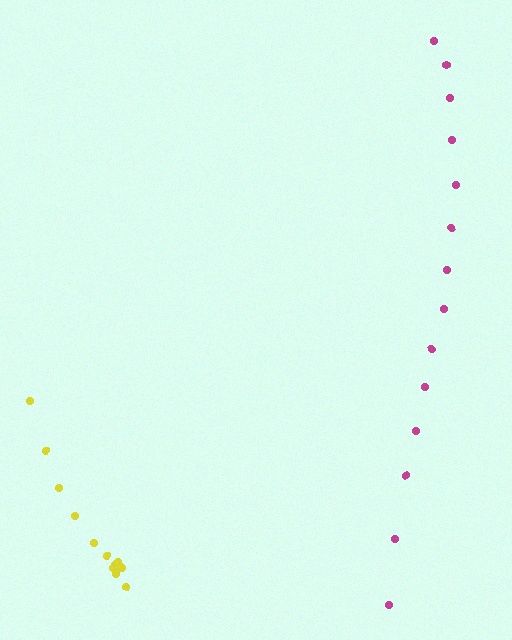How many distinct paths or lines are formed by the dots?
There are 2 distinct paths.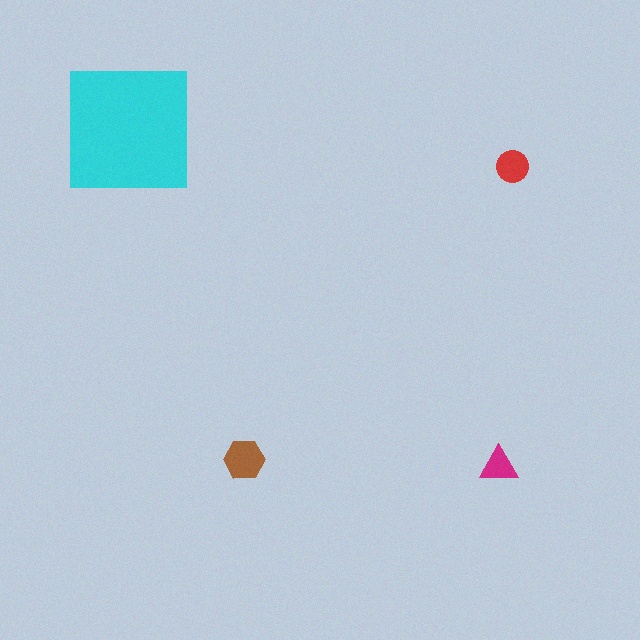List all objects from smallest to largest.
The magenta triangle, the red circle, the brown hexagon, the cyan square.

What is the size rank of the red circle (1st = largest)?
3rd.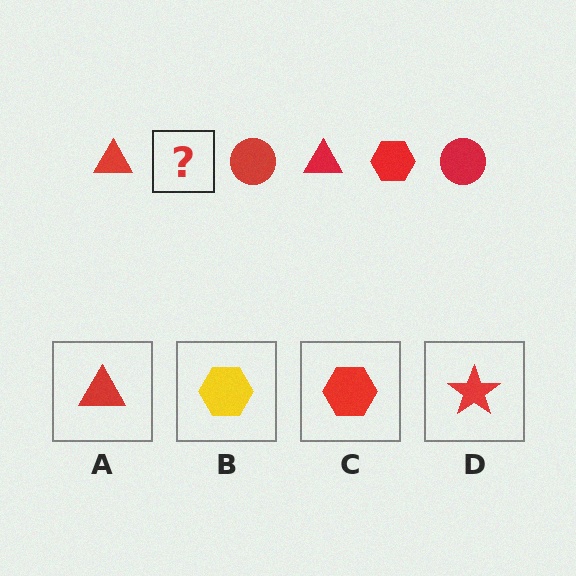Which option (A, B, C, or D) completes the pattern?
C.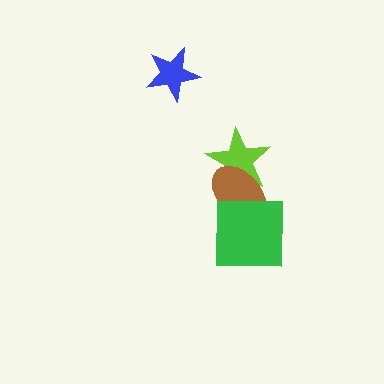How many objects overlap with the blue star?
0 objects overlap with the blue star.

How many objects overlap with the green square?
1 object overlaps with the green square.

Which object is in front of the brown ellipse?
The green square is in front of the brown ellipse.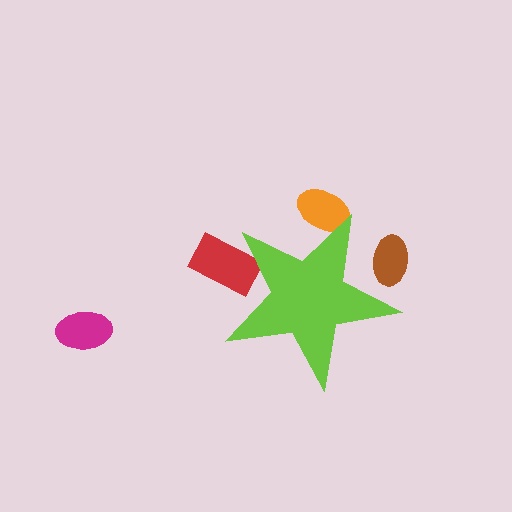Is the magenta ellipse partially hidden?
No, the magenta ellipse is fully visible.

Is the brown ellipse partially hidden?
Yes, the brown ellipse is partially hidden behind the lime star.